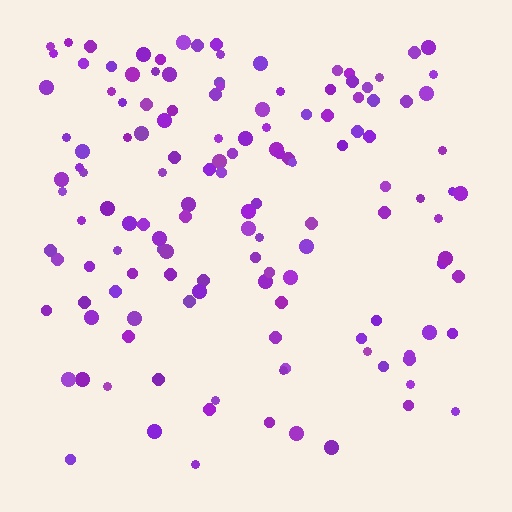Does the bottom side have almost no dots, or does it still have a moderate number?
Still a moderate number, just noticeably fewer than the top.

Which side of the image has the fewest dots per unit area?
The bottom.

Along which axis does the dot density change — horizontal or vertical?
Vertical.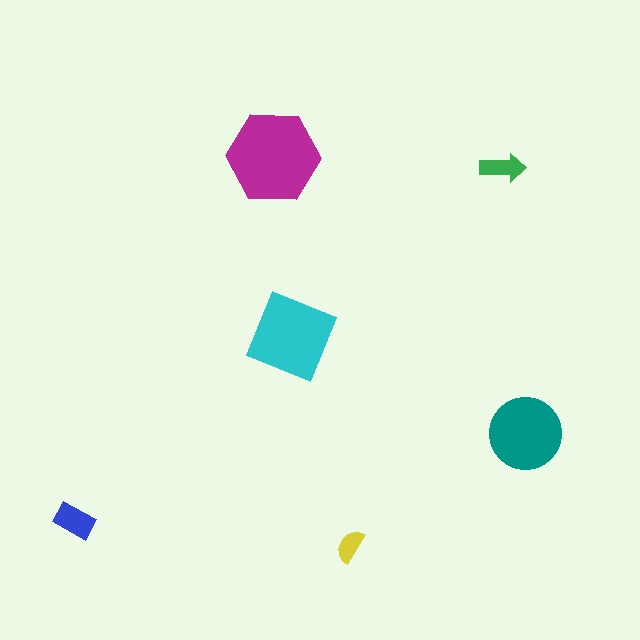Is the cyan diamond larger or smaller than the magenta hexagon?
Smaller.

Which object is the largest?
The magenta hexagon.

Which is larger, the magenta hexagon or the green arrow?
The magenta hexagon.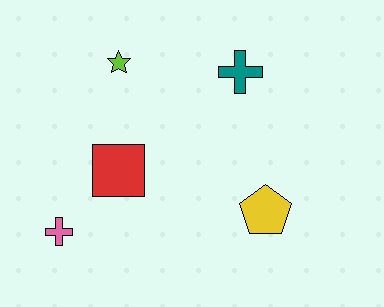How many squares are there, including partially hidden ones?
There is 1 square.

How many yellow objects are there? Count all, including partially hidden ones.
There is 1 yellow object.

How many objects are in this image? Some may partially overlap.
There are 5 objects.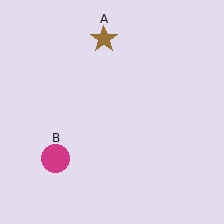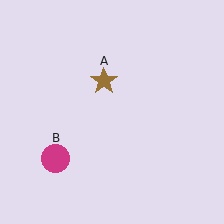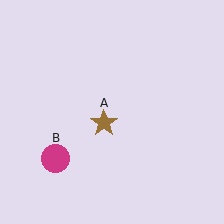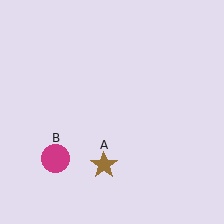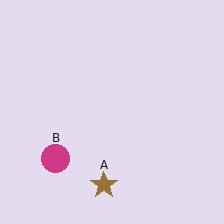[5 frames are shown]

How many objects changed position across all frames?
1 object changed position: brown star (object A).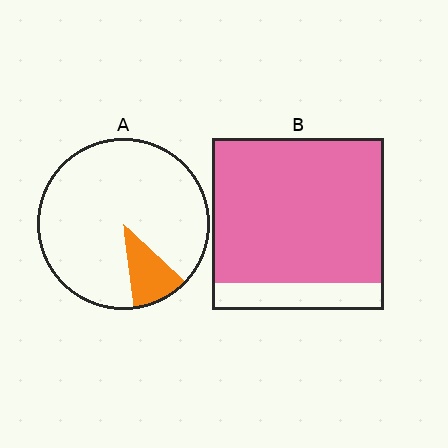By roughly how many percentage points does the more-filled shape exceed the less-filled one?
By roughly 75 percentage points (B over A).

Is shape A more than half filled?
No.